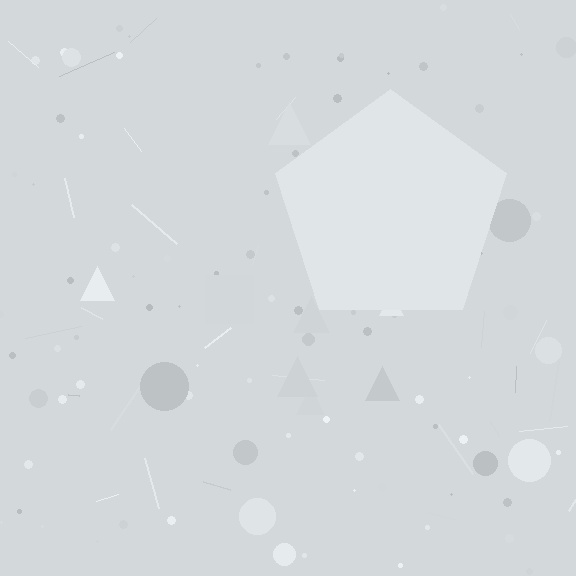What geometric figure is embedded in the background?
A pentagon is embedded in the background.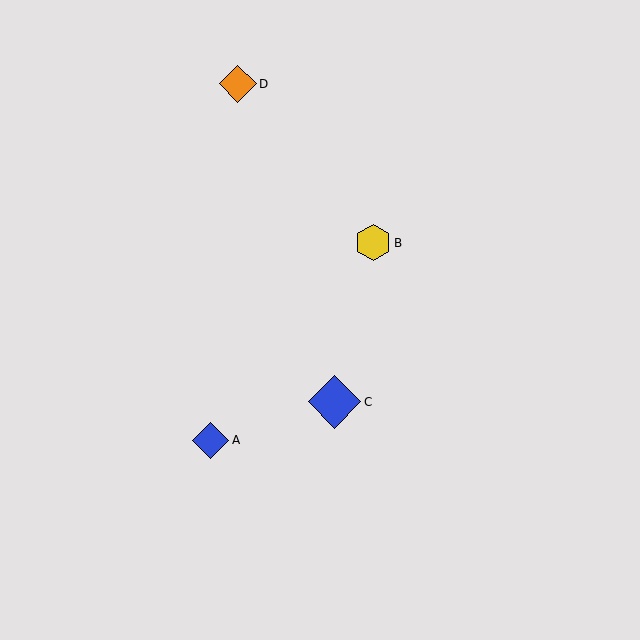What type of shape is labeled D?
Shape D is an orange diamond.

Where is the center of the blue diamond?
The center of the blue diamond is at (211, 440).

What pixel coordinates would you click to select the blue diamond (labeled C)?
Click at (334, 402) to select the blue diamond C.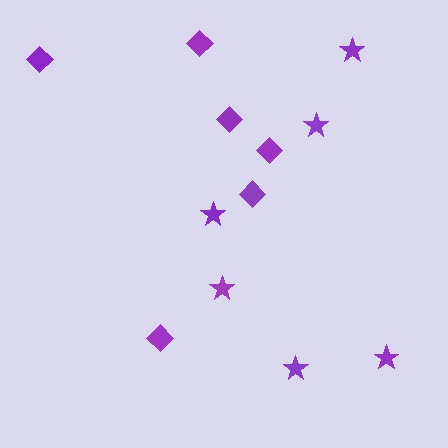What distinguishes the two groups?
There are 2 groups: one group of diamonds (6) and one group of stars (6).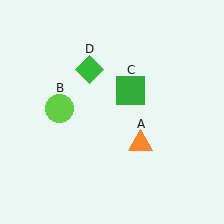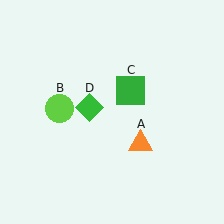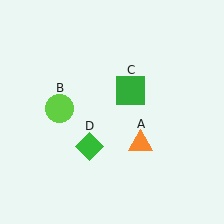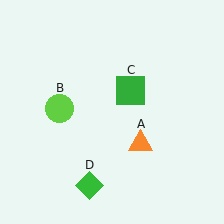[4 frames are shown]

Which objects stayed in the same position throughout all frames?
Orange triangle (object A) and lime circle (object B) and green square (object C) remained stationary.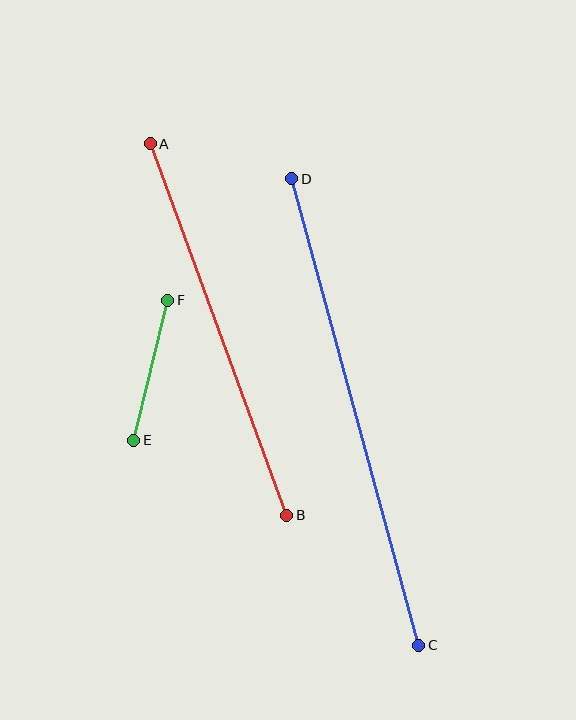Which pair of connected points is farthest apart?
Points C and D are farthest apart.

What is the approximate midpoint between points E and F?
The midpoint is at approximately (151, 370) pixels.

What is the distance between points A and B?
The distance is approximately 396 pixels.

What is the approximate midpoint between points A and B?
The midpoint is at approximately (218, 330) pixels.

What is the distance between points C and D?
The distance is approximately 484 pixels.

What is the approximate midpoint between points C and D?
The midpoint is at approximately (355, 412) pixels.